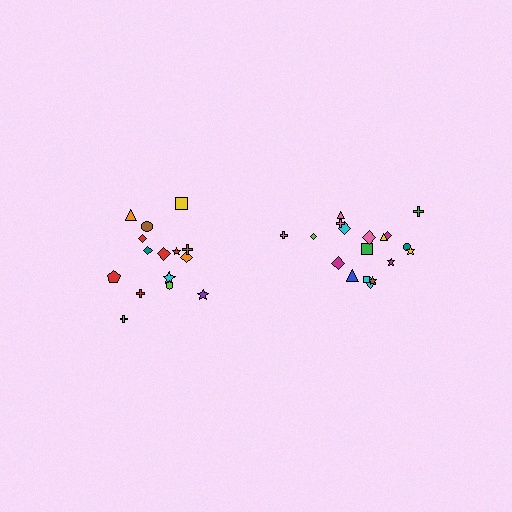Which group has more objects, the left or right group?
The right group.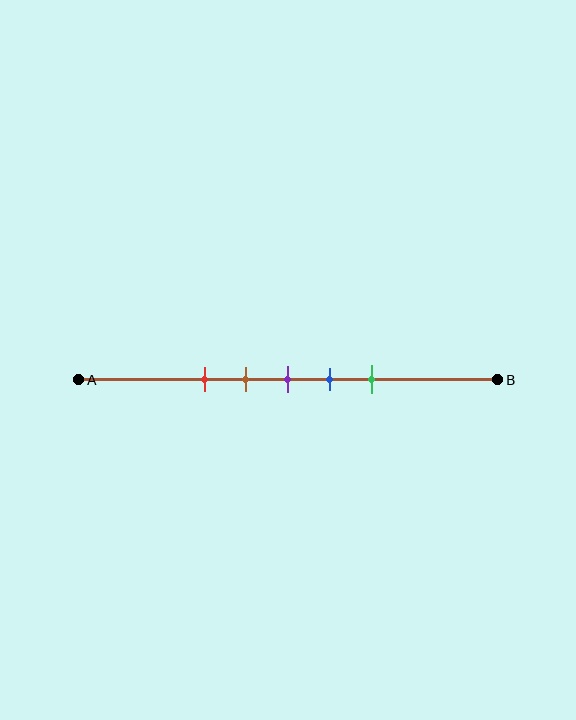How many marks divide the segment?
There are 5 marks dividing the segment.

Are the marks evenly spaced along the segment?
Yes, the marks are approximately evenly spaced.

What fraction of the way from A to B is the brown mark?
The brown mark is approximately 40% (0.4) of the way from A to B.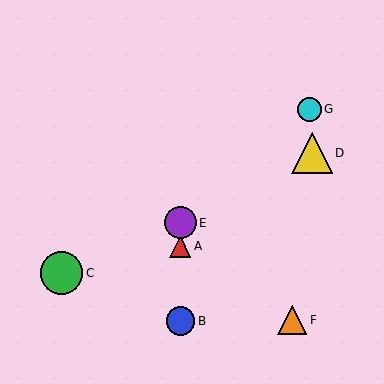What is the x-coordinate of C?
Object C is at x≈62.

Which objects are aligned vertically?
Objects A, B, E are aligned vertically.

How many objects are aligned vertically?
3 objects (A, B, E) are aligned vertically.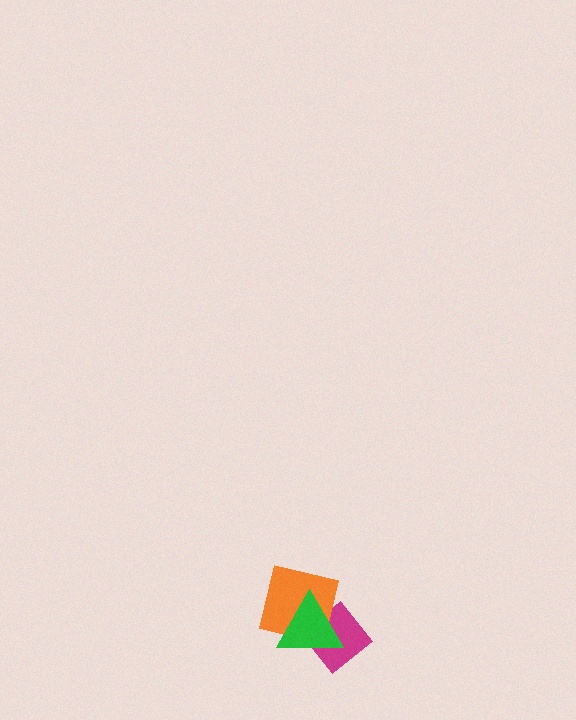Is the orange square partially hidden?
Yes, it is partially covered by another shape.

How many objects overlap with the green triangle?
2 objects overlap with the green triangle.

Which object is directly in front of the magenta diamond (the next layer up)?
The orange square is directly in front of the magenta diamond.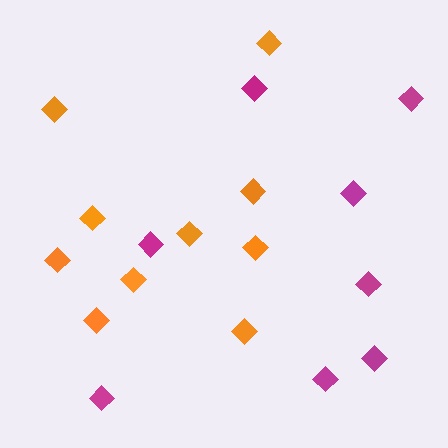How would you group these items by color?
There are 2 groups: one group of orange diamonds (10) and one group of magenta diamonds (8).